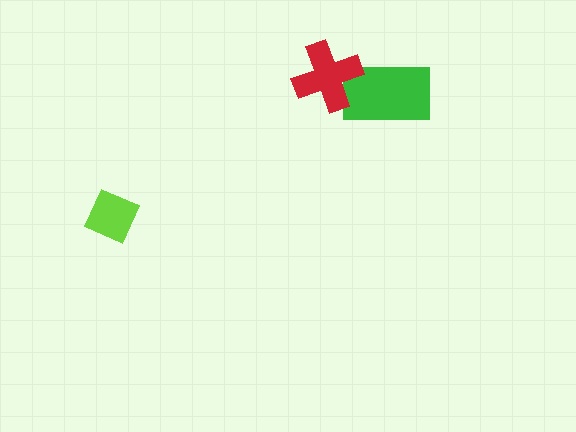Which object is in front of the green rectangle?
The red cross is in front of the green rectangle.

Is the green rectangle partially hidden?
Yes, it is partially covered by another shape.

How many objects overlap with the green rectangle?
1 object overlaps with the green rectangle.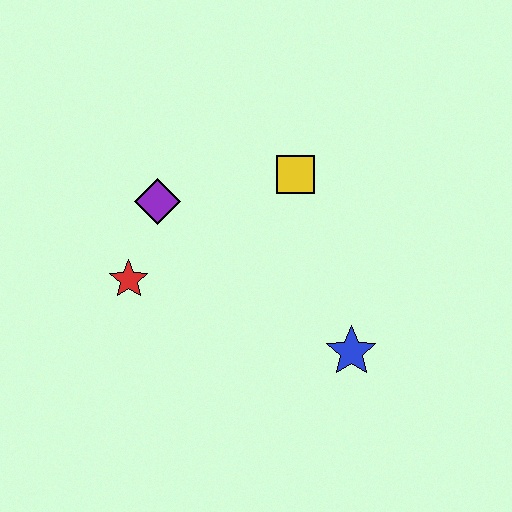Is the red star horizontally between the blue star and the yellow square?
No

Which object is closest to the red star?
The purple diamond is closest to the red star.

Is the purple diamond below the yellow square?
Yes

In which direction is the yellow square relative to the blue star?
The yellow square is above the blue star.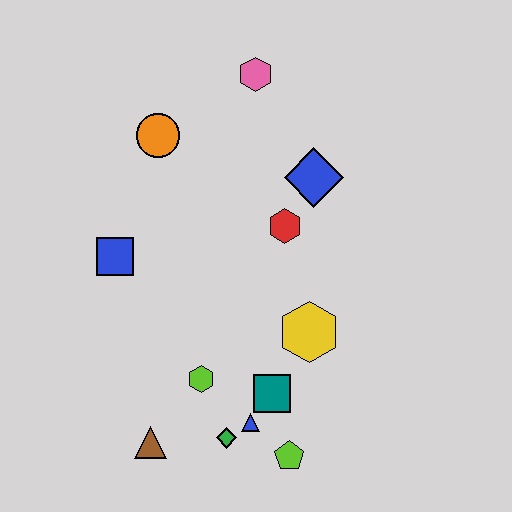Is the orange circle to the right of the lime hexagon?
No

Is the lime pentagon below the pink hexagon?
Yes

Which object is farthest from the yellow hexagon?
The pink hexagon is farthest from the yellow hexagon.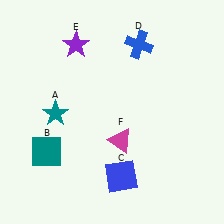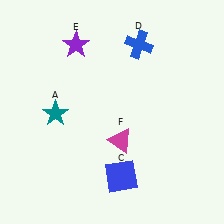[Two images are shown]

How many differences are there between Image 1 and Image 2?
There is 1 difference between the two images.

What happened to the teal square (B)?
The teal square (B) was removed in Image 2. It was in the bottom-left area of Image 1.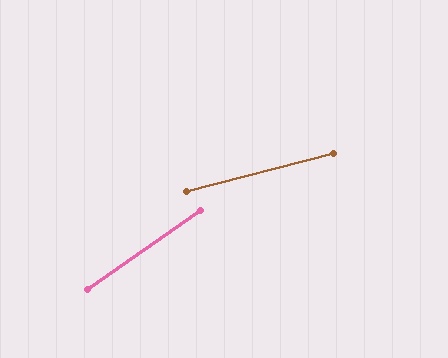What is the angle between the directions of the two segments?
Approximately 21 degrees.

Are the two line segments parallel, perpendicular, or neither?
Neither parallel nor perpendicular — they differ by about 21°.